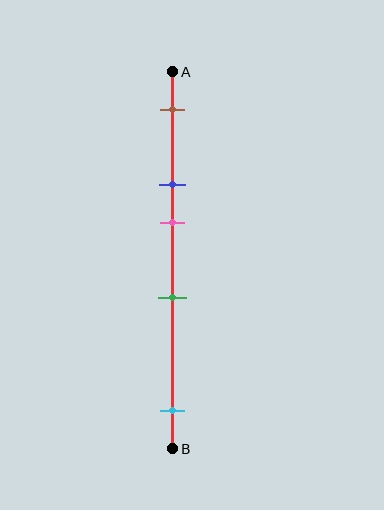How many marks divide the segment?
There are 5 marks dividing the segment.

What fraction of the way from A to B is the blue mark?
The blue mark is approximately 30% (0.3) of the way from A to B.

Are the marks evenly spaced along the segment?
No, the marks are not evenly spaced.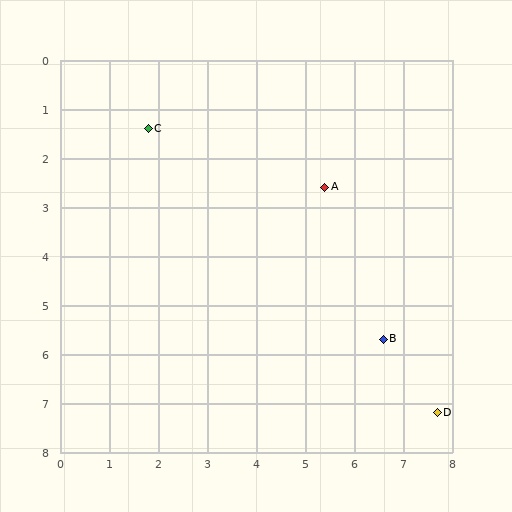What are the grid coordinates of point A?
Point A is at approximately (5.4, 2.6).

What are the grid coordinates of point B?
Point B is at approximately (6.6, 5.7).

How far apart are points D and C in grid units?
Points D and C are about 8.3 grid units apart.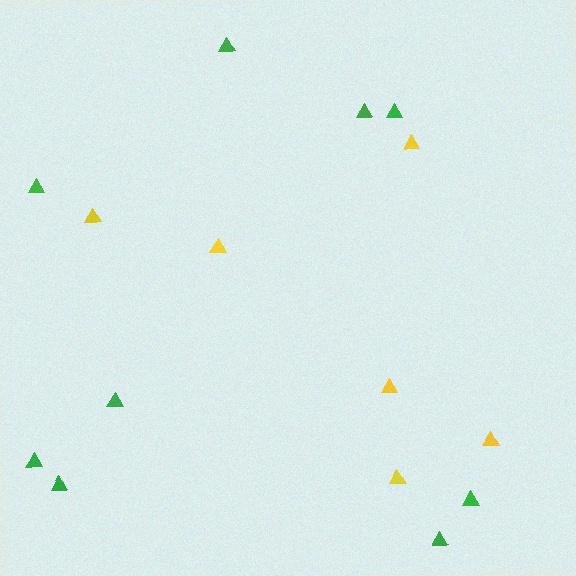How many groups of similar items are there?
There are 2 groups: one group of yellow triangles (6) and one group of green triangles (9).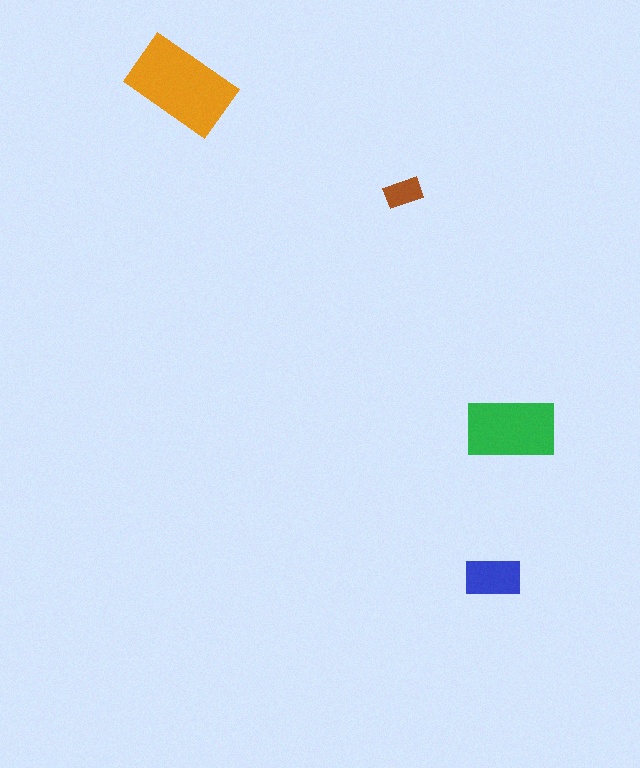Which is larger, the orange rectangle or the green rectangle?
The orange one.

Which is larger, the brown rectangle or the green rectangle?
The green one.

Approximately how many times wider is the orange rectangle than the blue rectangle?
About 2 times wider.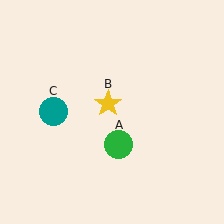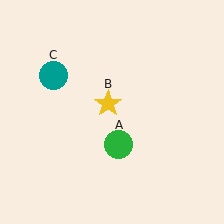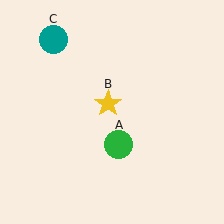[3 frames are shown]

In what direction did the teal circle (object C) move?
The teal circle (object C) moved up.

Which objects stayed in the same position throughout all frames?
Green circle (object A) and yellow star (object B) remained stationary.